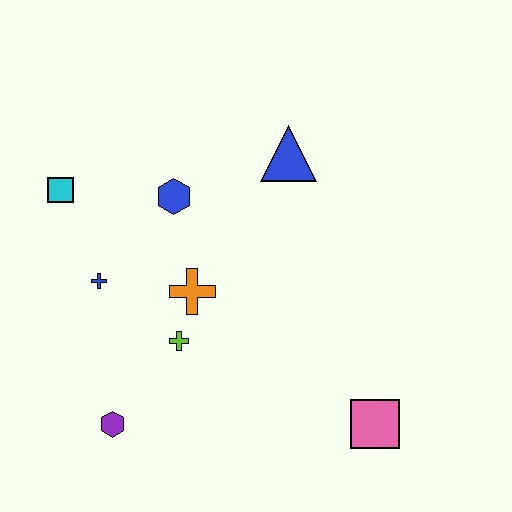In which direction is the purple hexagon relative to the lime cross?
The purple hexagon is below the lime cross.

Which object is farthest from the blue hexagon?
The pink square is farthest from the blue hexagon.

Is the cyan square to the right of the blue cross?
No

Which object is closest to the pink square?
The lime cross is closest to the pink square.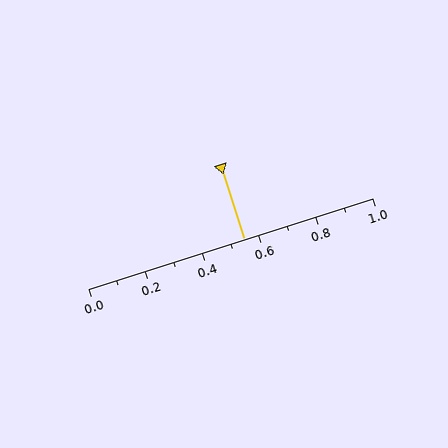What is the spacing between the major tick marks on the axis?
The major ticks are spaced 0.2 apart.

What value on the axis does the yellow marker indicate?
The marker indicates approximately 0.55.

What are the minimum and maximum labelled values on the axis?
The axis runs from 0.0 to 1.0.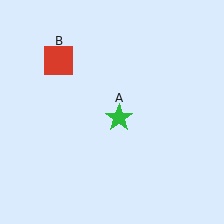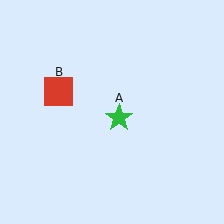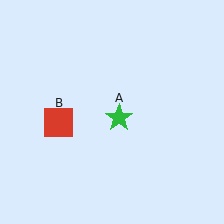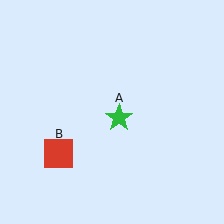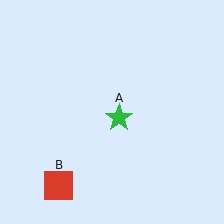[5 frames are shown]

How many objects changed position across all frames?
1 object changed position: red square (object B).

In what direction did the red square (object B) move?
The red square (object B) moved down.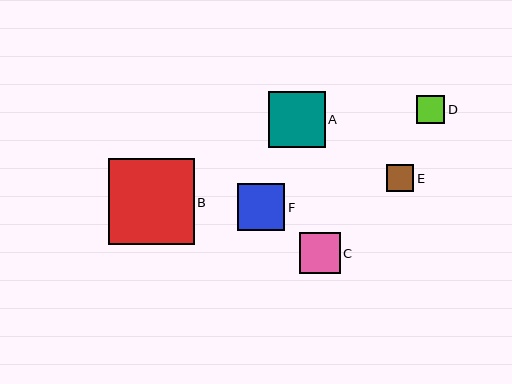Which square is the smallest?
Square E is the smallest with a size of approximately 27 pixels.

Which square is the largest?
Square B is the largest with a size of approximately 85 pixels.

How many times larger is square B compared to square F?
Square B is approximately 1.8 times the size of square F.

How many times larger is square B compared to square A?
Square B is approximately 1.5 times the size of square A.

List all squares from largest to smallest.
From largest to smallest: B, A, F, C, D, E.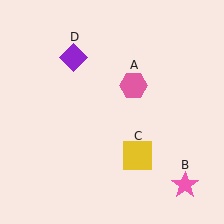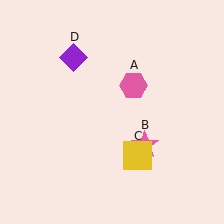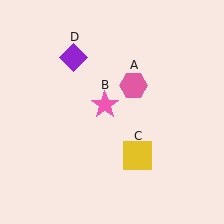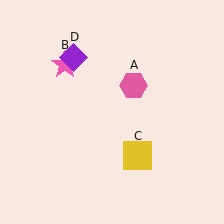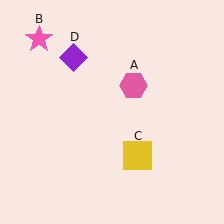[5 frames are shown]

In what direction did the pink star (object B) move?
The pink star (object B) moved up and to the left.